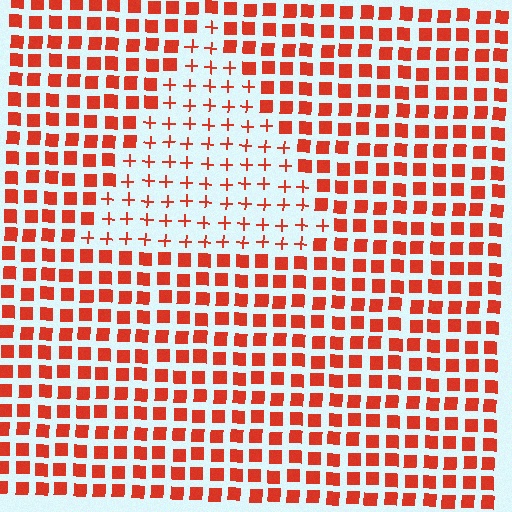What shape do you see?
I see a triangle.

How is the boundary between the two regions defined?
The boundary is defined by a change in element shape: plus signs inside vs. squares outside. All elements share the same color and spacing.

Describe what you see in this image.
The image is filled with small red elements arranged in a uniform grid. A triangle-shaped region contains plus signs, while the surrounding area contains squares. The boundary is defined purely by the change in element shape.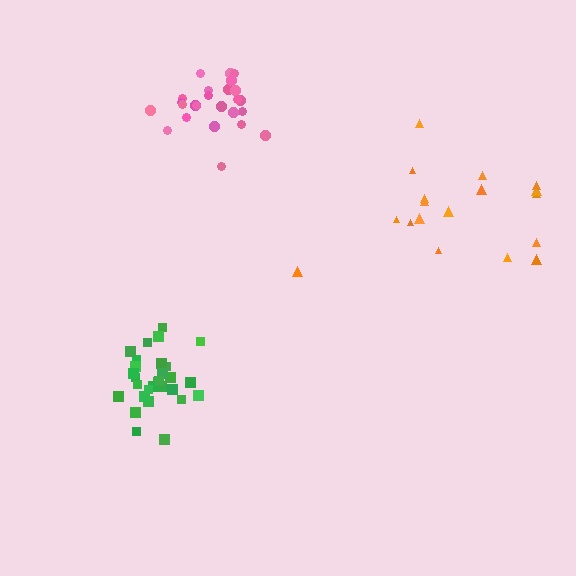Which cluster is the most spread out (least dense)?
Orange.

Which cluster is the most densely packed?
Green.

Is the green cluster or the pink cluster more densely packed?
Green.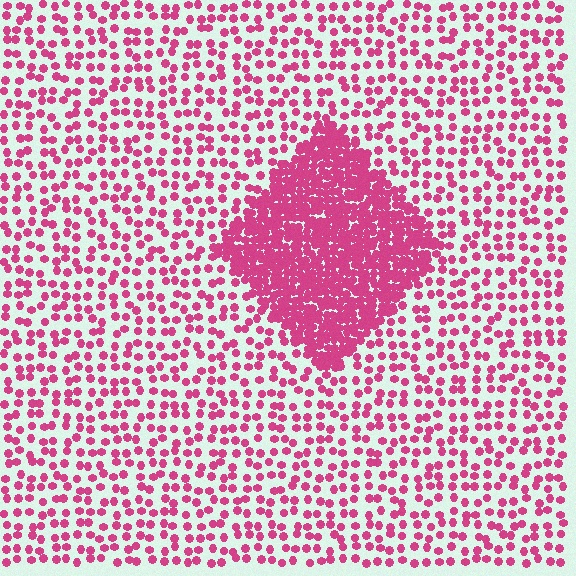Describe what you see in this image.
The image contains small magenta elements arranged at two different densities. A diamond-shaped region is visible where the elements are more densely packed than the surrounding area.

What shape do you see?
I see a diamond.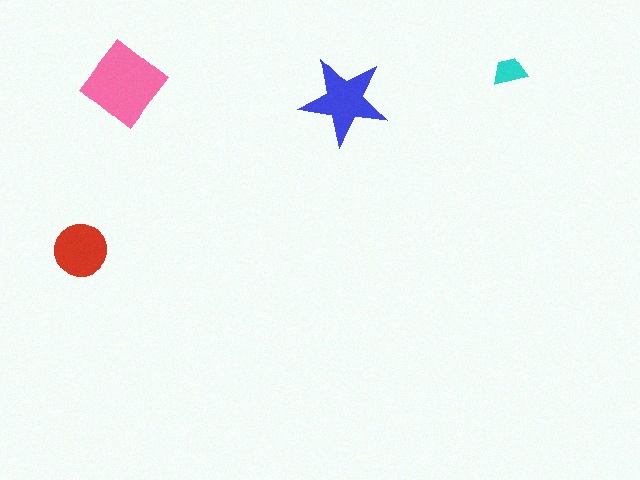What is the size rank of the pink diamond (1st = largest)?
1st.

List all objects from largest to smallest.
The pink diamond, the blue star, the red circle, the cyan trapezoid.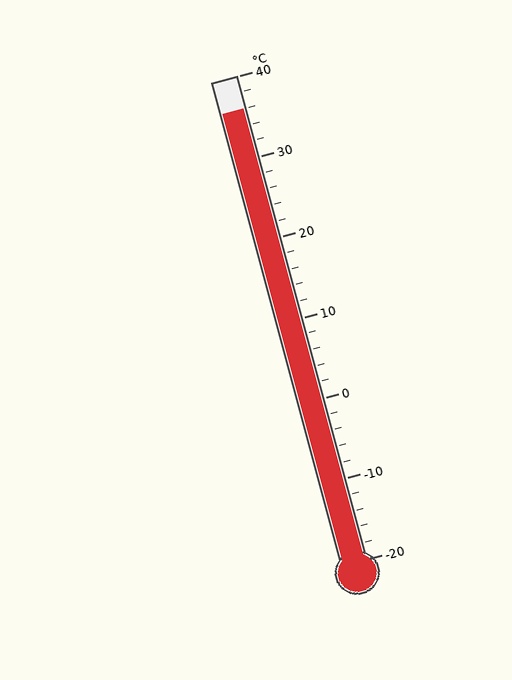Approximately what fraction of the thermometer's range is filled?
The thermometer is filled to approximately 95% of its range.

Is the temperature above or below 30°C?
The temperature is above 30°C.